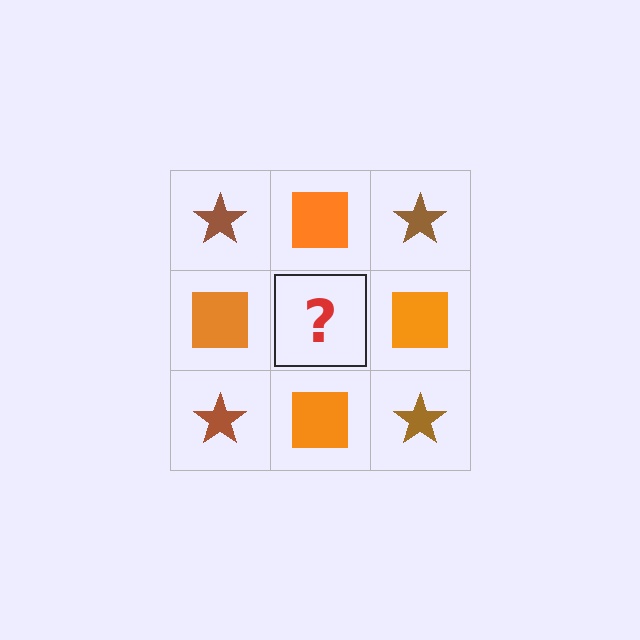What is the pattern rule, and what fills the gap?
The rule is that it alternates brown star and orange square in a checkerboard pattern. The gap should be filled with a brown star.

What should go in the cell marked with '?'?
The missing cell should contain a brown star.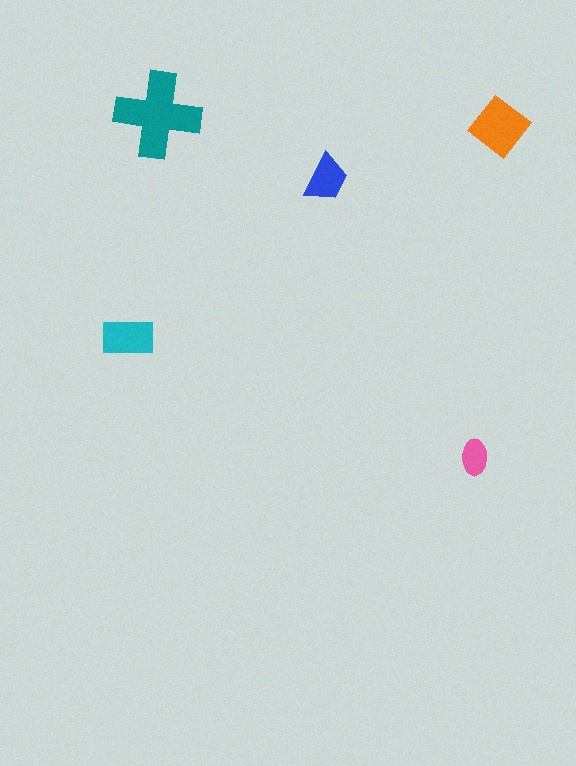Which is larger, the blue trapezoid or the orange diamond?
The orange diamond.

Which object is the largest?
The teal cross.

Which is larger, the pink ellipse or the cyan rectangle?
The cyan rectangle.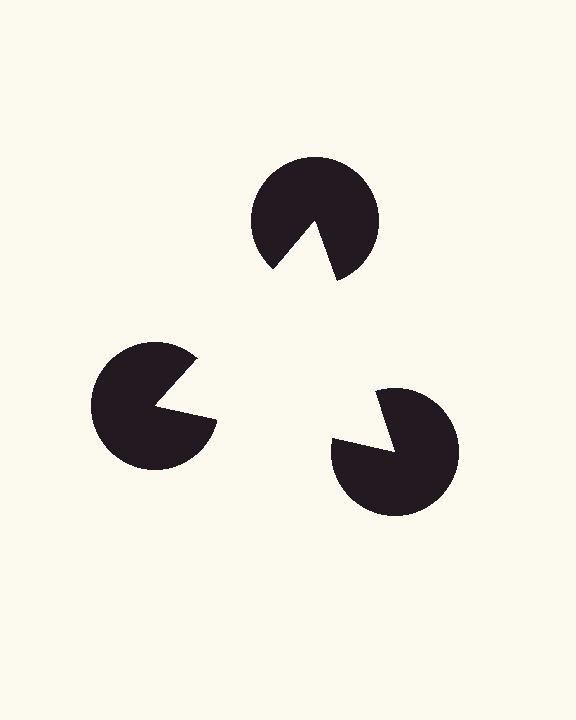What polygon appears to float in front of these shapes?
An illusory triangle — its edges are inferred from the aligned wedge cuts in the pac-man discs, not physically drawn.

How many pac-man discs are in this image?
There are 3 — one at each vertex of the illusory triangle.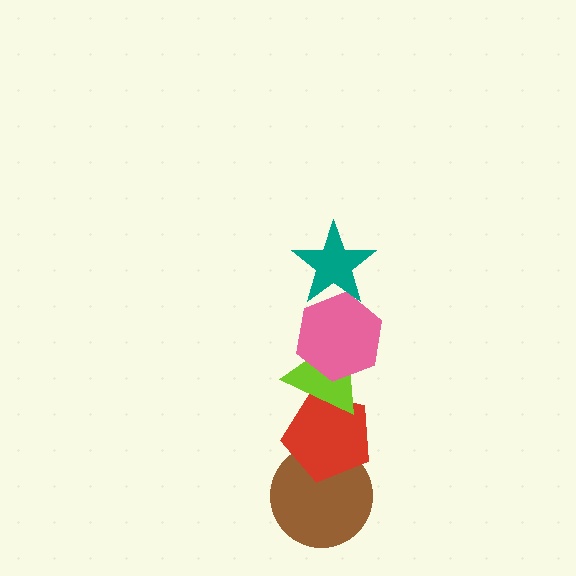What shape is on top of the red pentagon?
The lime triangle is on top of the red pentagon.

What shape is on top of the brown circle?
The red pentagon is on top of the brown circle.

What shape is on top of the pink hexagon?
The teal star is on top of the pink hexagon.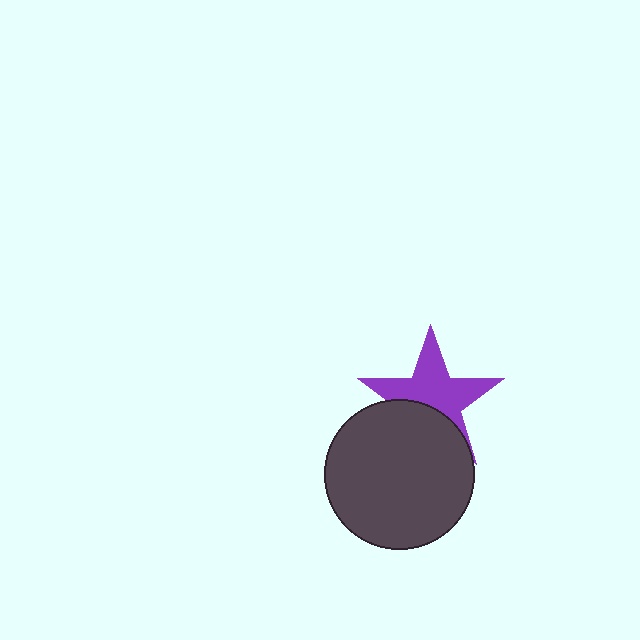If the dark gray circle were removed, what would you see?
You would see the complete purple star.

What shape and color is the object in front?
The object in front is a dark gray circle.